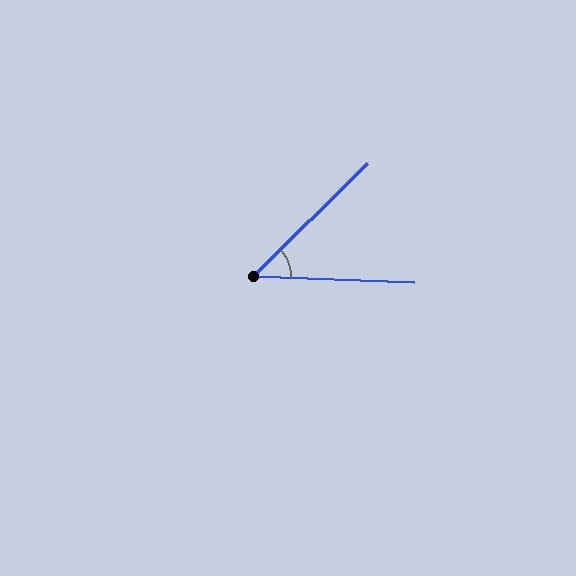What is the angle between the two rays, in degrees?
Approximately 47 degrees.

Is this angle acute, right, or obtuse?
It is acute.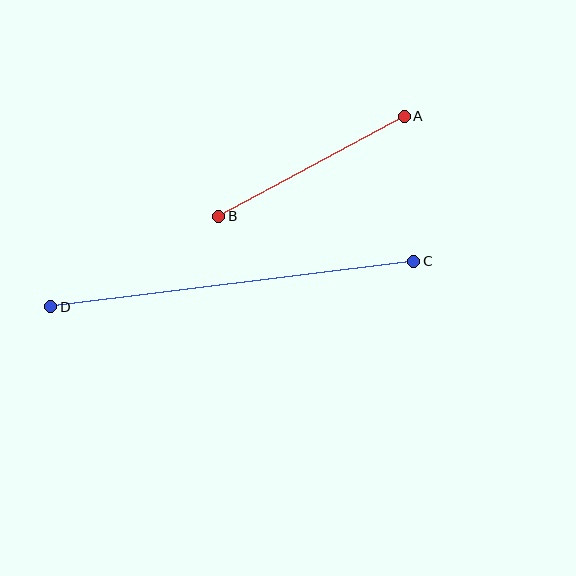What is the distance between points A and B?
The distance is approximately 211 pixels.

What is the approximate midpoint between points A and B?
The midpoint is at approximately (311, 166) pixels.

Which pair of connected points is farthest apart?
Points C and D are farthest apart.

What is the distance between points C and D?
The distance is approximately 366 pixels.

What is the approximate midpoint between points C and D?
The midpoint is at approximately (232, 284) pixels.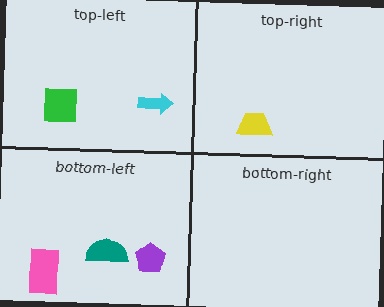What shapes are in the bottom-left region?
The teal semicircle, the pink rectangle, the purple pentagon.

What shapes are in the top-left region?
The cyan arrow, the green square.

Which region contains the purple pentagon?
The bottom-left region.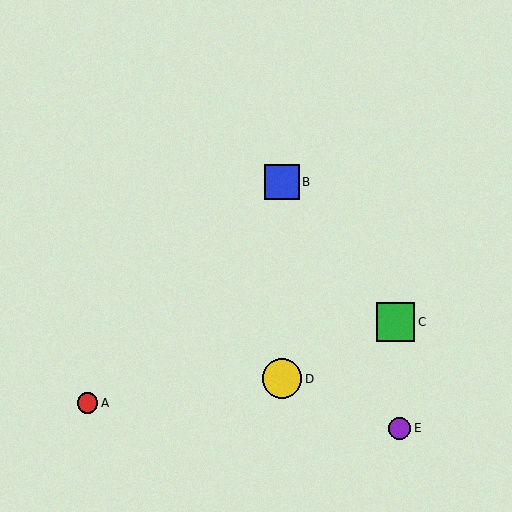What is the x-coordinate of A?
Object A is at x≈88.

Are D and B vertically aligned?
Yes, both are at x≈282.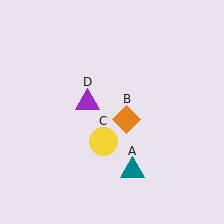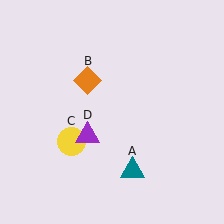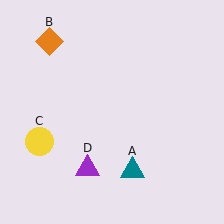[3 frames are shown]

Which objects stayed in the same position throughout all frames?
Teal triangle (object A) remained stationary.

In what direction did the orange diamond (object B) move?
The orange diamond (object B) moved up and to the left.